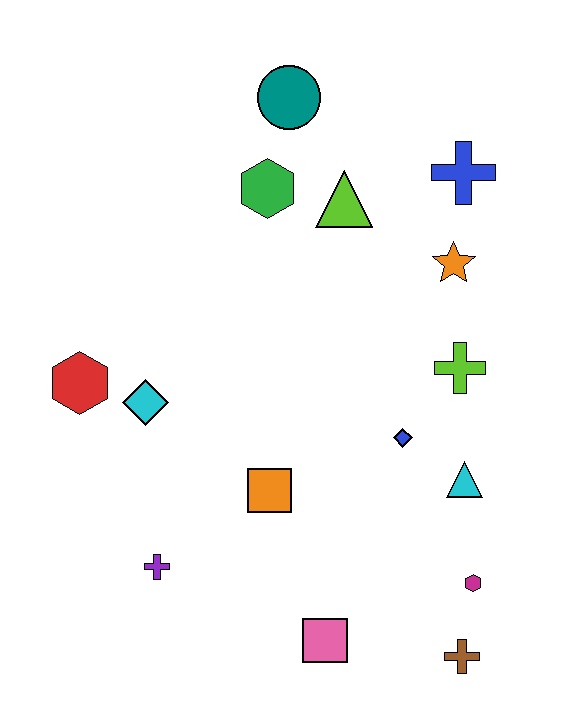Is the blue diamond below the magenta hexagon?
No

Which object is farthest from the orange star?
The purple cross is farthest from the orange star.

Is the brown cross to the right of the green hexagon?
Yes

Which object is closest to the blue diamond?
The cyan triangle is closest to the blue diamond.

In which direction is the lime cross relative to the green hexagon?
The lime cross is to the right of the green hexagon.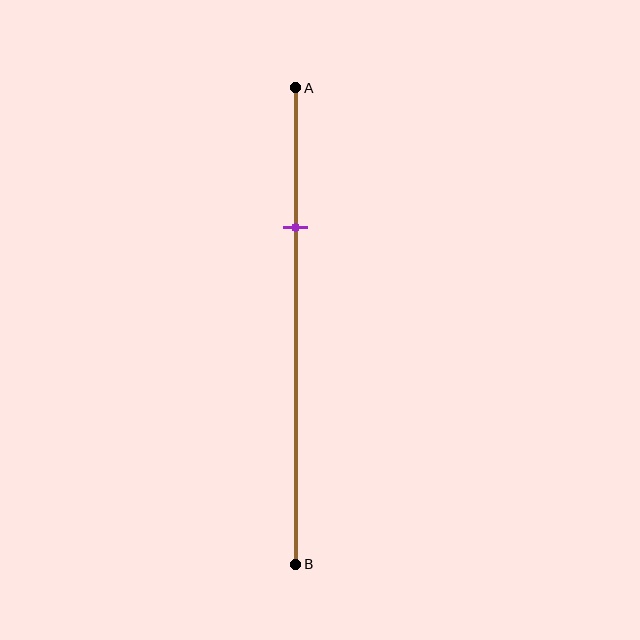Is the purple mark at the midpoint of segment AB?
No, the mark is at about 30% from A, not at the 50% midpoint.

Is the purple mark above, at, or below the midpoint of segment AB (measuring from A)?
The purple mark is above the midpoint of segment AB.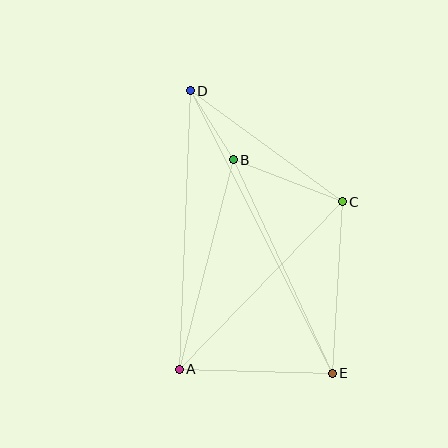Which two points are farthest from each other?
Points D and E are farthest from each other.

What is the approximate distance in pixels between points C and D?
The distance between C and D is approximately 188 pixels.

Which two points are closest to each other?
Points B and D are closest to each other.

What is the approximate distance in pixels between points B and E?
The distance between B and E is approximately 235 pixels.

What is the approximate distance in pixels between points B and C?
The distance between B and C is approximately 117 pixels.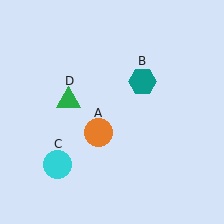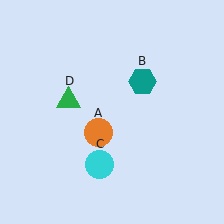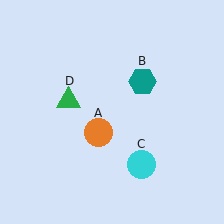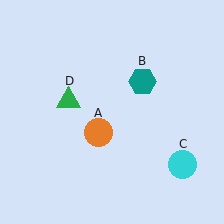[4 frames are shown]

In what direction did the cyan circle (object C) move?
The cyan circle (object C) moved right.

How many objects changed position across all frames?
1 object changed position: cyan circle (object C).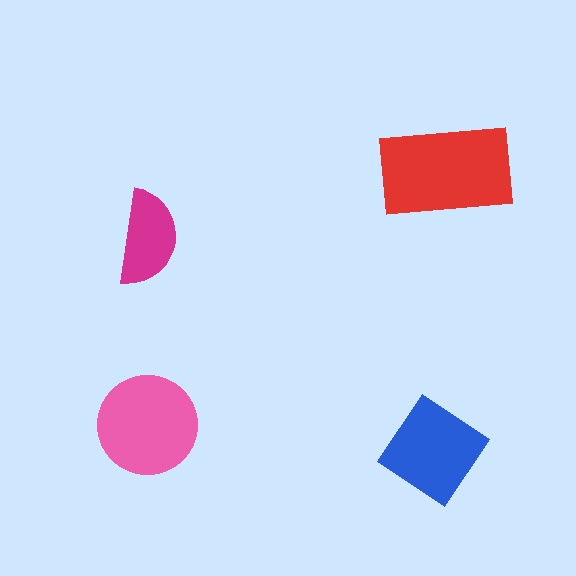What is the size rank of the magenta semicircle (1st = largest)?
4th.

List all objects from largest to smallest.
The red rectangle, the pink circle, the blue diamond, the magenta semicircle.